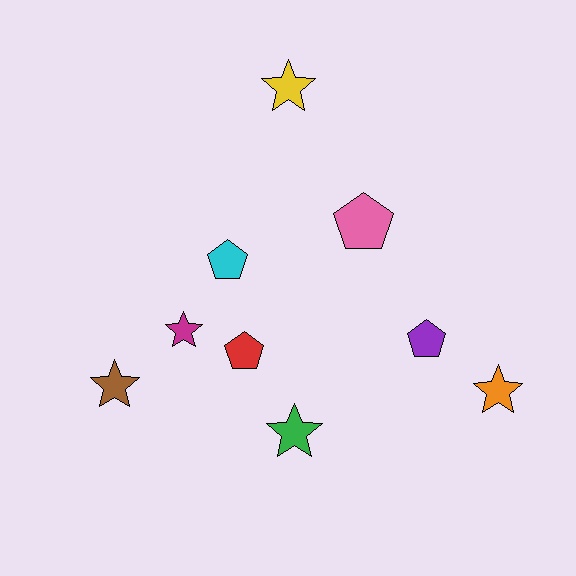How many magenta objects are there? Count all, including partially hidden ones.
There is 1 magenta object.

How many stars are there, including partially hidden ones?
There are 5 stars.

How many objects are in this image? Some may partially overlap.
There are 9 objects.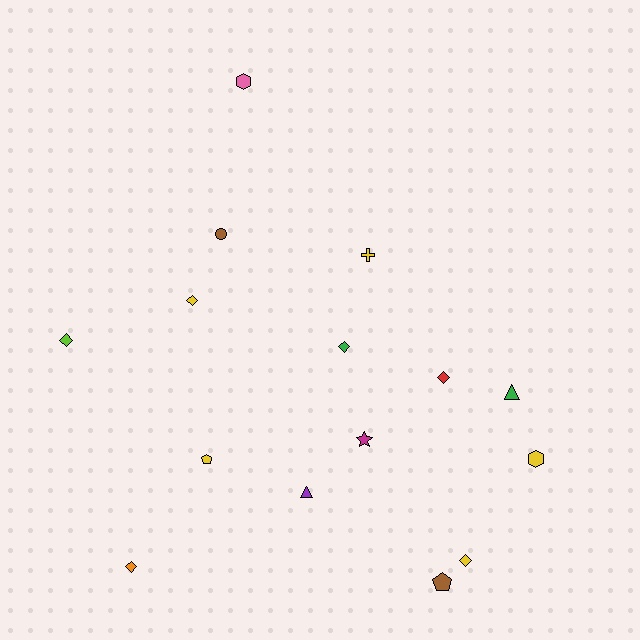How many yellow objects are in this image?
There are 5 yellow objects.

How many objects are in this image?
There are 15 objects.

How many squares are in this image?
There are no squares.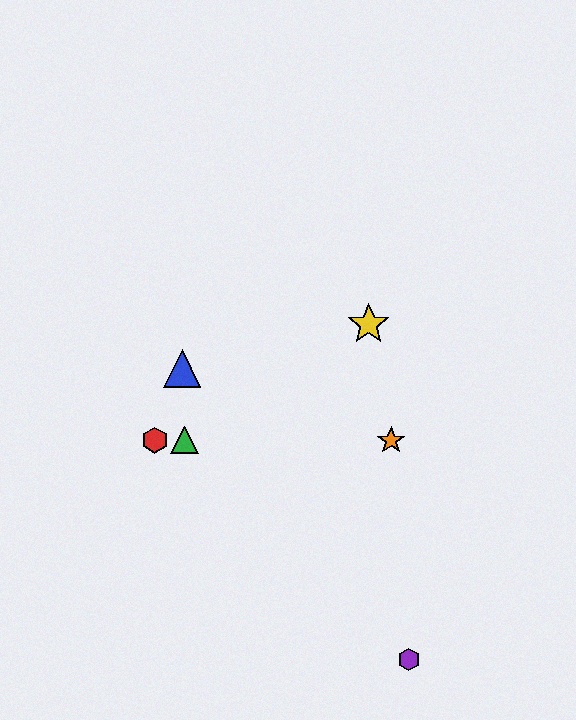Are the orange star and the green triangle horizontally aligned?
Yes, both are at y≈440.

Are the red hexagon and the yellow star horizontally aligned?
No, the red hexagon is at y≈440 and the yellow star is at y≈324.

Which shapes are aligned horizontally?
The red hexagon, the green triangle, the orange star are aligned horizontally.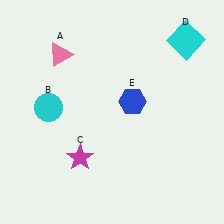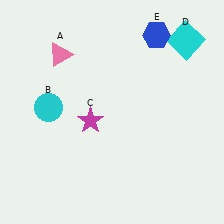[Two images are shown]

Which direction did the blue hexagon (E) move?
The blue hexagon (E) moved up.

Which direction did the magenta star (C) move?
The magenta star (C) moved up.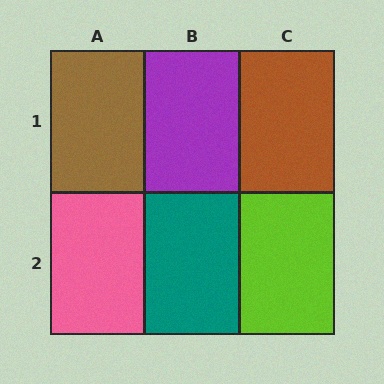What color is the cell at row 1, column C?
Brown.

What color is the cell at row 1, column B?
Purple.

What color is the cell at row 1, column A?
Brown.